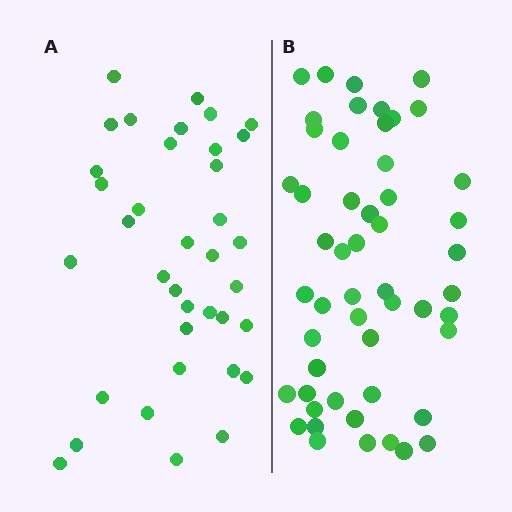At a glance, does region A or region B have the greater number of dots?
Region B (the right region) has more dots.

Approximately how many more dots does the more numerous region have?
Region B has approximately 15 more dots than region A.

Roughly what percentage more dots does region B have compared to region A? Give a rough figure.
About 40% more.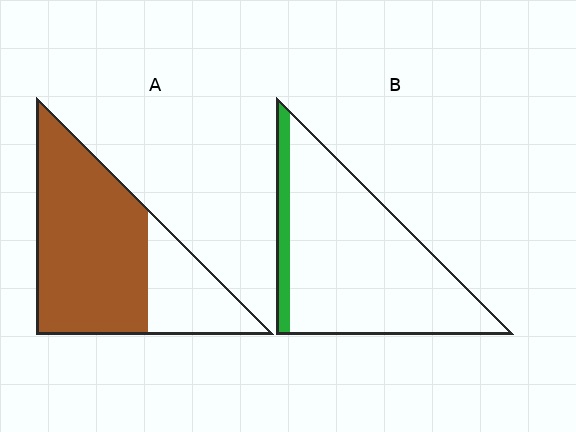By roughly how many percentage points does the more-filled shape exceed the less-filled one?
By roughly 60 percentage points (A over B).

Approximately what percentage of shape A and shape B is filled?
A is approximately 70% and B is approximately 10%.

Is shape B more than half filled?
No.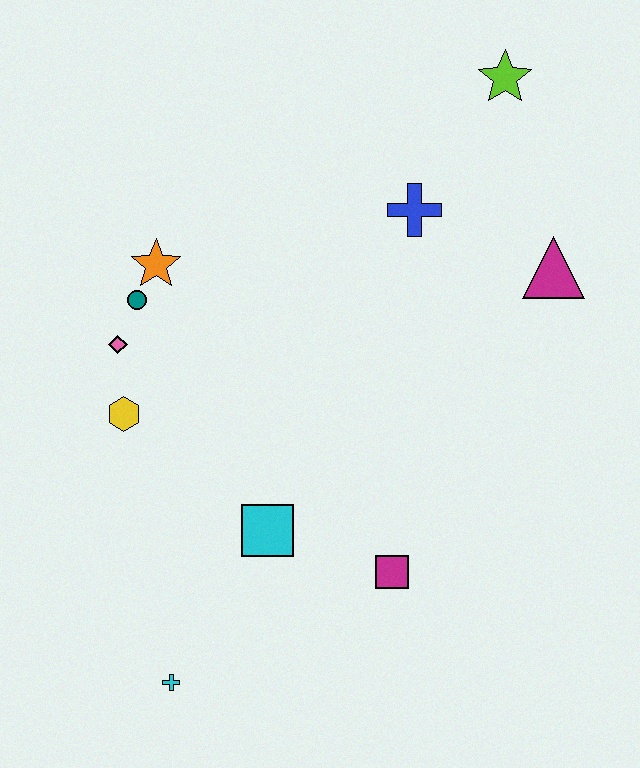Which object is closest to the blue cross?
The magenta triangle is closest to the blue cross.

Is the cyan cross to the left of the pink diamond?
No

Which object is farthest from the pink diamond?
The lime star is farthest from the pink diamond.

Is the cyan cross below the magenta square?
Yes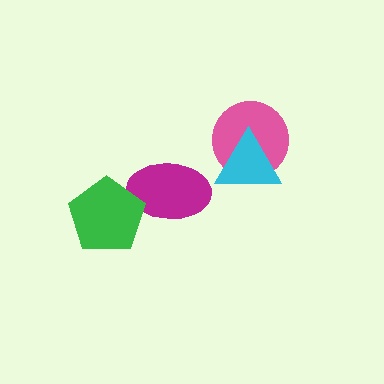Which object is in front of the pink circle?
The cyan triangle is in front of the pink circle.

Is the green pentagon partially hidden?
No, no other shape covers it.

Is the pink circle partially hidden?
Yes, it is partially covered by another shape.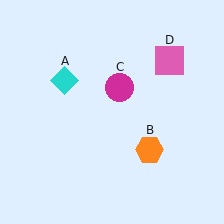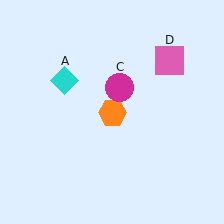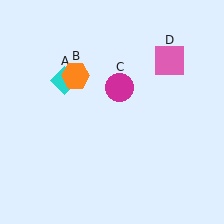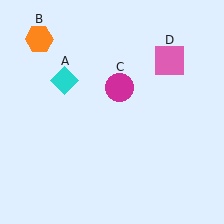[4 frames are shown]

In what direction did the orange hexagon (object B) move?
The orange hexagon (object B) moved up and to the left.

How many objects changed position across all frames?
1 object changed position: orange hexagon (object B).